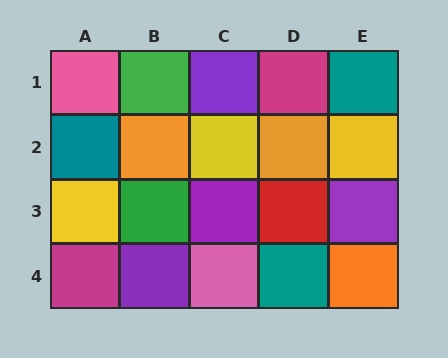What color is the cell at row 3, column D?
Red.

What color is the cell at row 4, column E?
Orange.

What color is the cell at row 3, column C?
Purple.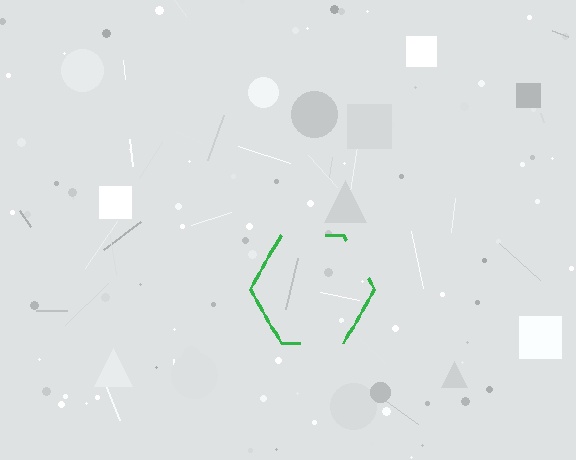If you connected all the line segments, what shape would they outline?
They would outline a hexagon.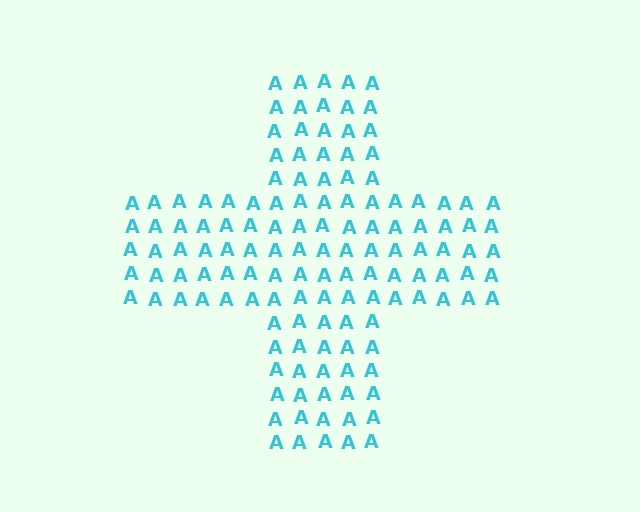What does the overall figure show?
The overall figure shows a cross.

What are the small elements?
The small elements are letter A's.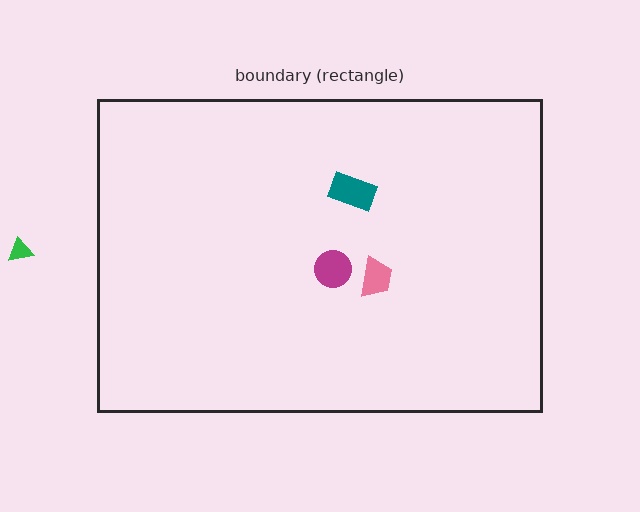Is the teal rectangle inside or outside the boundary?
Inside.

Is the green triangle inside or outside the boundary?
Outside.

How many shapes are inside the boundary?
3 inside, 1 outside.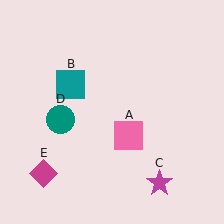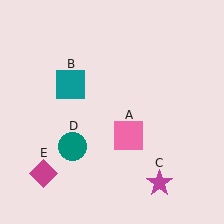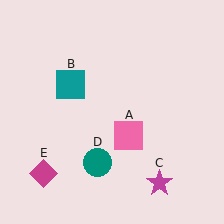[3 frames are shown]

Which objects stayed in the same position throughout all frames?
Pink square (object A) and teal square (object B) and magenta star (object C) and magenta diamond (object E) remained stationary.